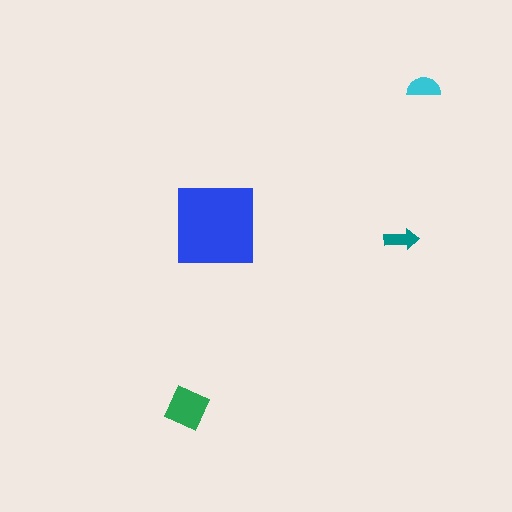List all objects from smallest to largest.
The teal arrow, the cyan semicircle, the green diamond, the blue square.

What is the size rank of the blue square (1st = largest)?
1st.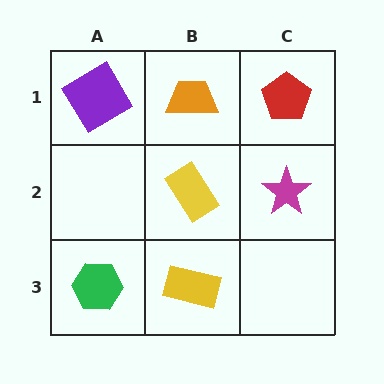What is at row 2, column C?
A magenta star.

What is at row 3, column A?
A green hexagon.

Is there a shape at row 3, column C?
No, that cell is empty.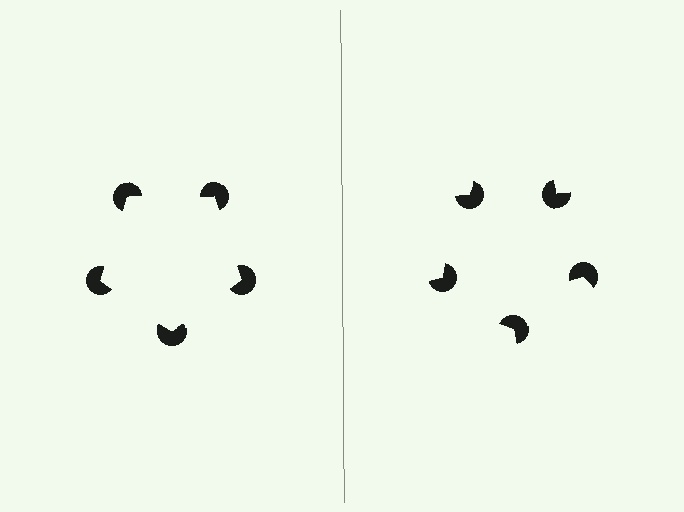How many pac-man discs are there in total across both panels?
10 — 5 on each side.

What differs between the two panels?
The pac-man discs are positioned identically on both sides; only the wedge orientations differ. On the left they align to a pentagon; on the right they are misaligned.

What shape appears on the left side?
An illusory pentagon.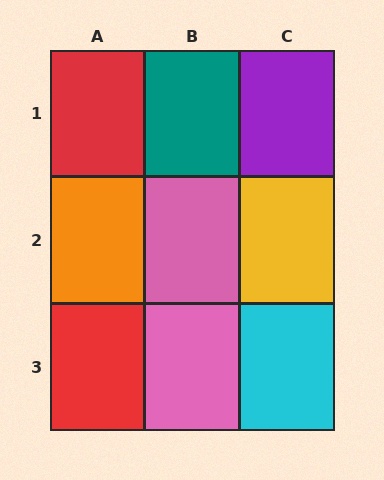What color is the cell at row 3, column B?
Pink.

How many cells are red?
2 cells are red.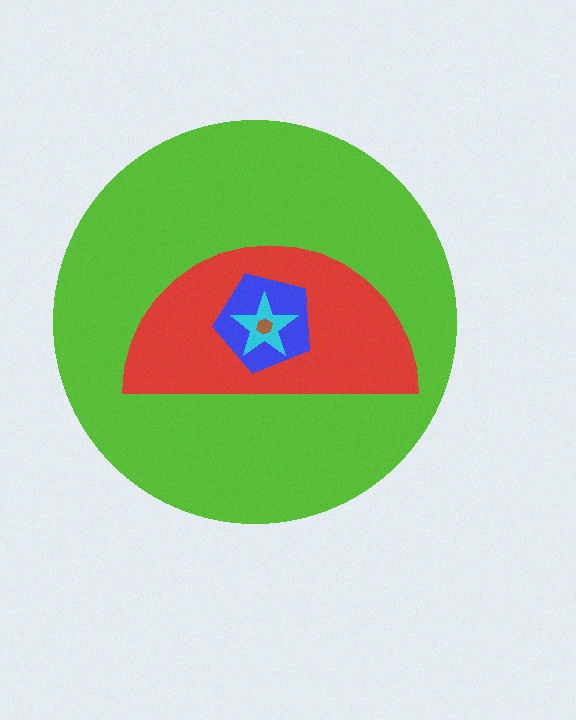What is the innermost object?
The brown hexagon.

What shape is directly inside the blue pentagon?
The cyan star.